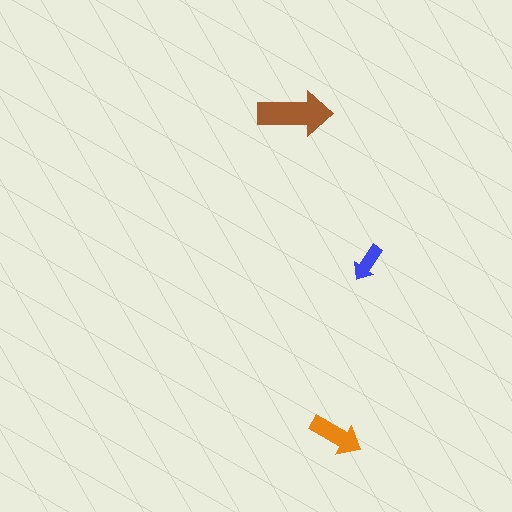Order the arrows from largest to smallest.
the brown one, the orange one, the blue one.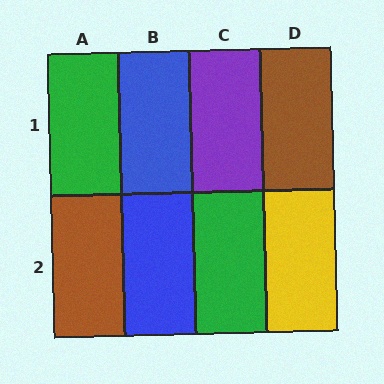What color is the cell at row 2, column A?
Brown.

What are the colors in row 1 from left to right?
Green, blue, purple, brown.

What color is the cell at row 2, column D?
Yellow.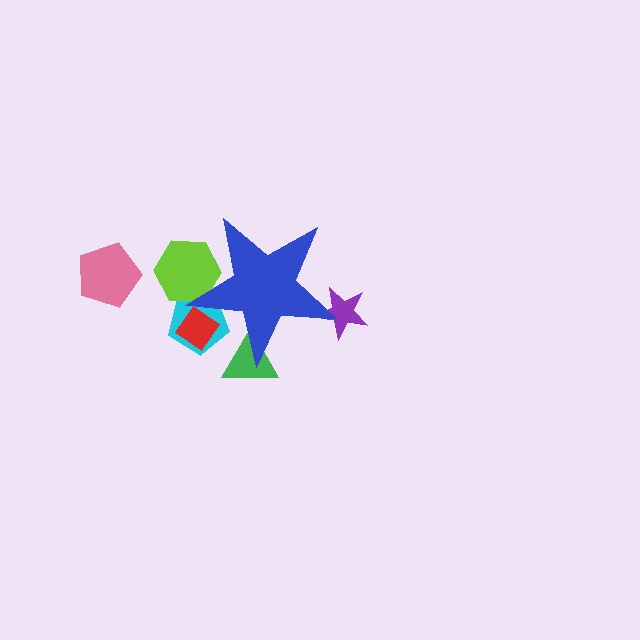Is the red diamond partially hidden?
Yes, the red diamond is partially hidden behind the blue star.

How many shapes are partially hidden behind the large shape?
5 shapes are partially hidden.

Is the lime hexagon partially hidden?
Yes, the lime hexagon is partially hidden behind the blue star.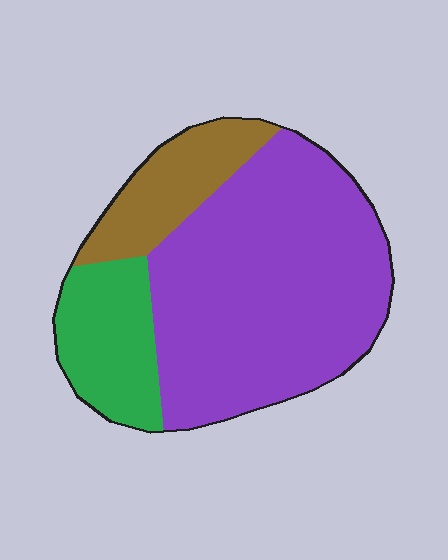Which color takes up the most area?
Purple, at roughly 65%.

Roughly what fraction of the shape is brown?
Brown takes up less than a sixth of the shape.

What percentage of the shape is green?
Green covers roughly 20% of the shape.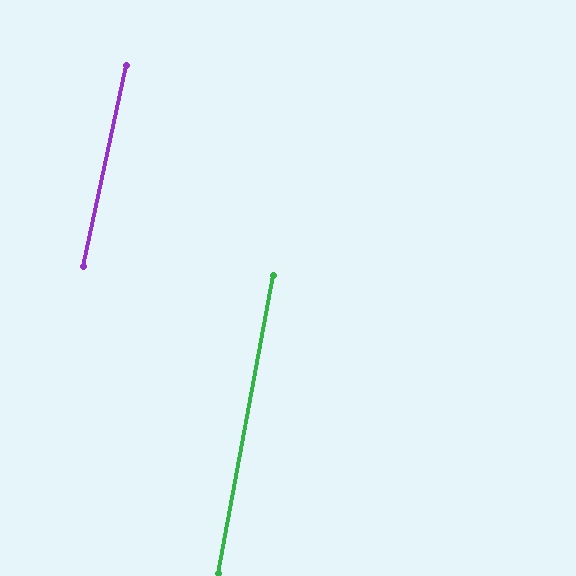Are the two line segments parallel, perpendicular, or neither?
Parallel — their directions differ by only 1.6°.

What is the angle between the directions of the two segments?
Approximately 2 degrees.